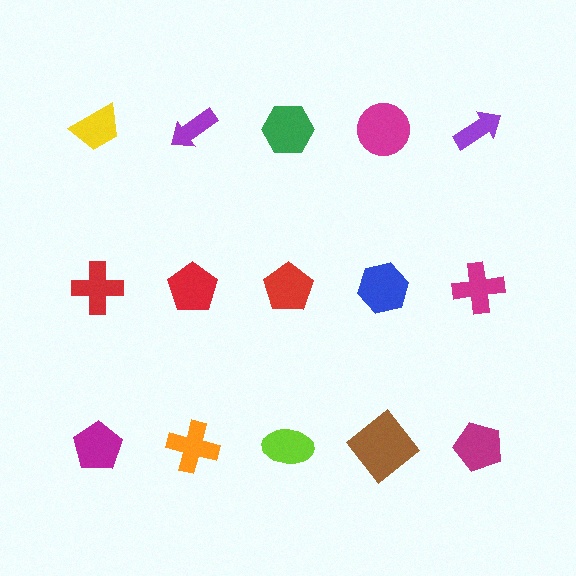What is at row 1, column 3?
A green hexagon.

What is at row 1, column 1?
A yellow trapezoid.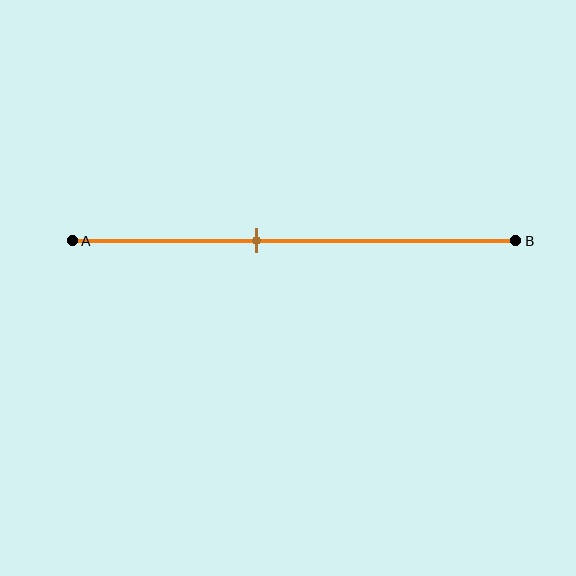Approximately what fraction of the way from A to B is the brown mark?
The brown mark is approximately 40% of the way from A to B.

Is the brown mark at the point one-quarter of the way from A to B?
No, the mark is at about 40% from A, not at the 25% one-quarter point.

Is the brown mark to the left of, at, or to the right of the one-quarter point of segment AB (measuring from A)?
The brown mark is to the right of the one-quarter point of segment AB.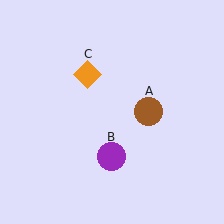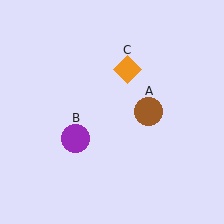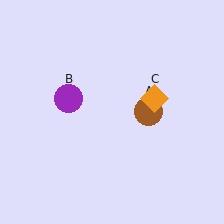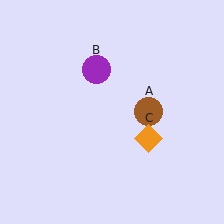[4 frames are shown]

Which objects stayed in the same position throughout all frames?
Brown circle (object A) remained stationary.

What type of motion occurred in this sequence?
The purple circle (object B), orange diamond (object C) rotated clockwise around the center of the scene.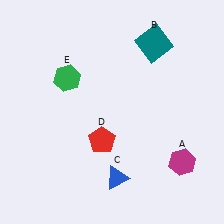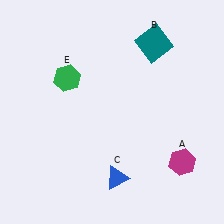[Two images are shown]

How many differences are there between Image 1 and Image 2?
There is 1 difference between the two images.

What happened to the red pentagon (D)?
The red pentagon (D) was removed in Image 2. It was in the bottom-left area of Image 1.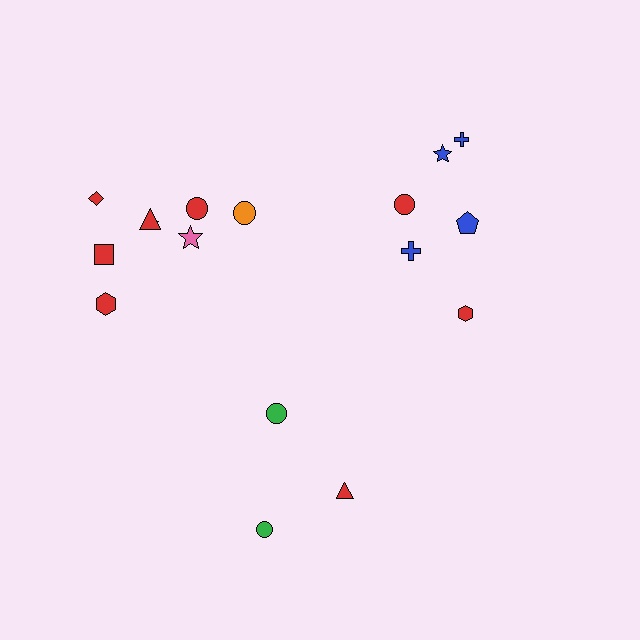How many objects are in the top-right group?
There are 6 objects.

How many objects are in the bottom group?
There are 3 objects.